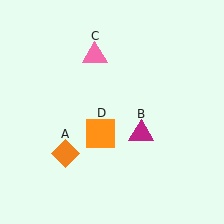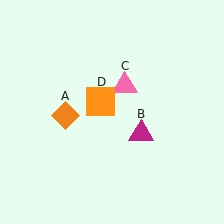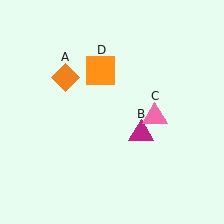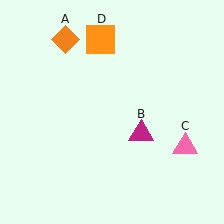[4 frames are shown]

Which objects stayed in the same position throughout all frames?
Magenta triangle (object B) remained stationary.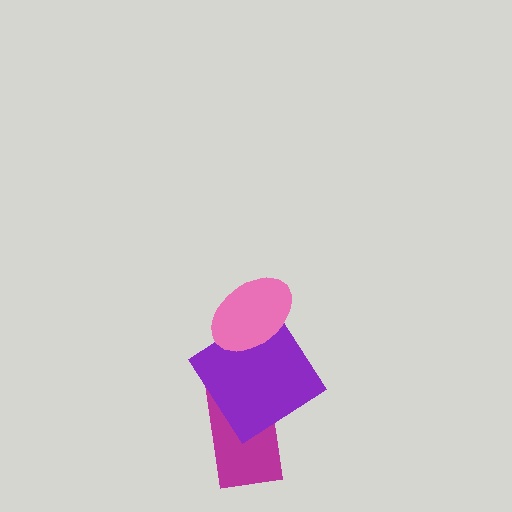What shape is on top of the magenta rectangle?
The purple diamond is on top of the magenta rectangle.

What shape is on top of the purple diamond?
The pink ellipse is on top of the purple diamond.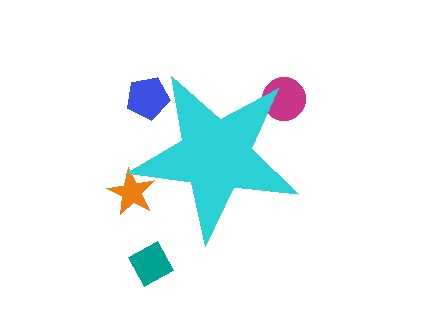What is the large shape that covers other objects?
A cyan star.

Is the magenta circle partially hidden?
Yes, the magenta circle is partially hidden behind the cyan star.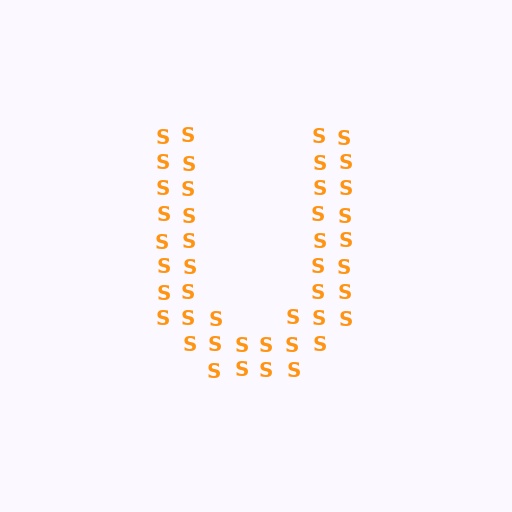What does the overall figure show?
The overall figure shows the letter U.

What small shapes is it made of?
It is made of small letter S's.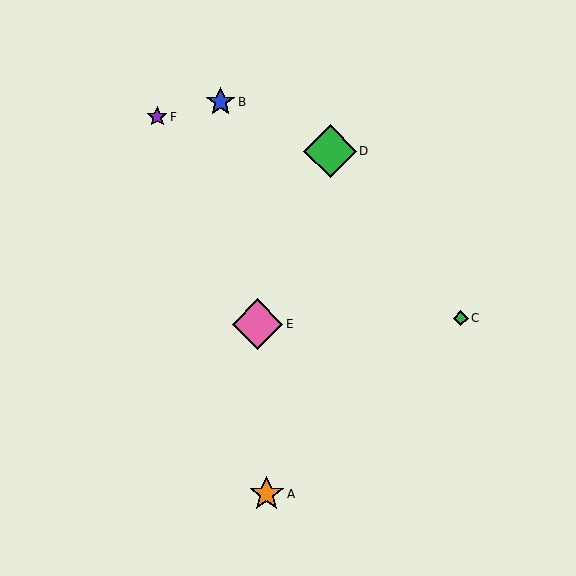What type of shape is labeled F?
Shape F is a purple star.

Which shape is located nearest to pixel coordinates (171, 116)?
The purple star (labeled F) at (157, 117) is nearest to that location.